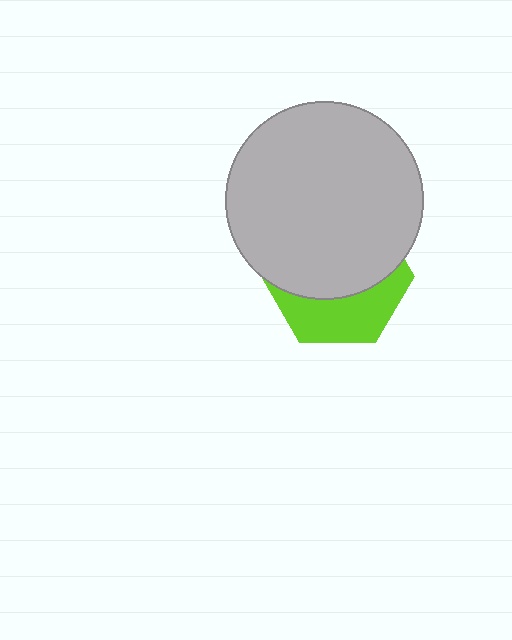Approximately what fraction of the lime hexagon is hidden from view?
Roughly 62% of the lime hexagon is hidden behind the light gray circle.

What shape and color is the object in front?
The object in front is a light gray circle.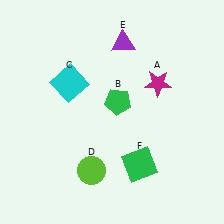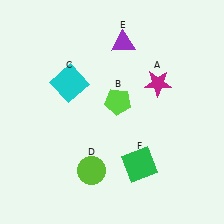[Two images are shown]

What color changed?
The pentagon (B) changed from green in Image 1 to lime in Image 2.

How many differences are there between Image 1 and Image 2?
There is 1 difference between the two images.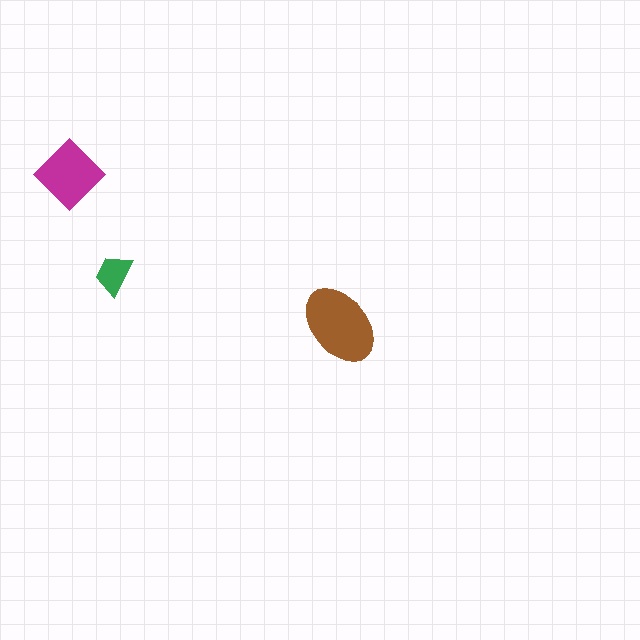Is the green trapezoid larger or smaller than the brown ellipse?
Smaller.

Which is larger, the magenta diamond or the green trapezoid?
The magenta diamond.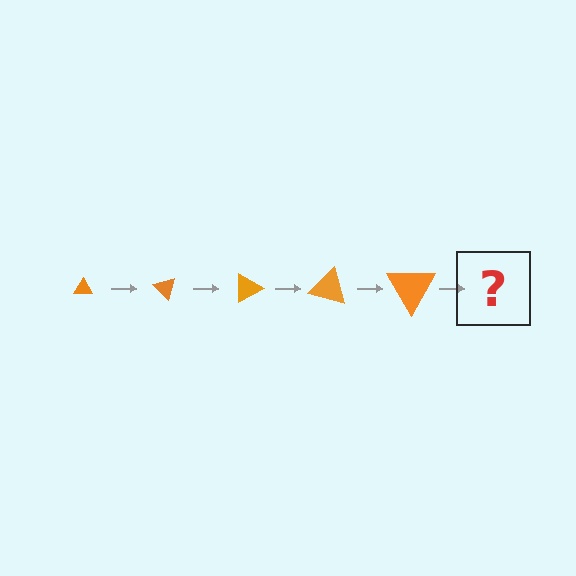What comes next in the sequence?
The next element should be a triangle, larger than the previous one and rotated 225 degrees from the start.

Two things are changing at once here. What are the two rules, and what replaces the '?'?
The two rules are that the triangle grows larger each step and it rotates 45 degrees each step. The '?' should be a triangle, larger than the previous one and rotated 225 degrees from the start.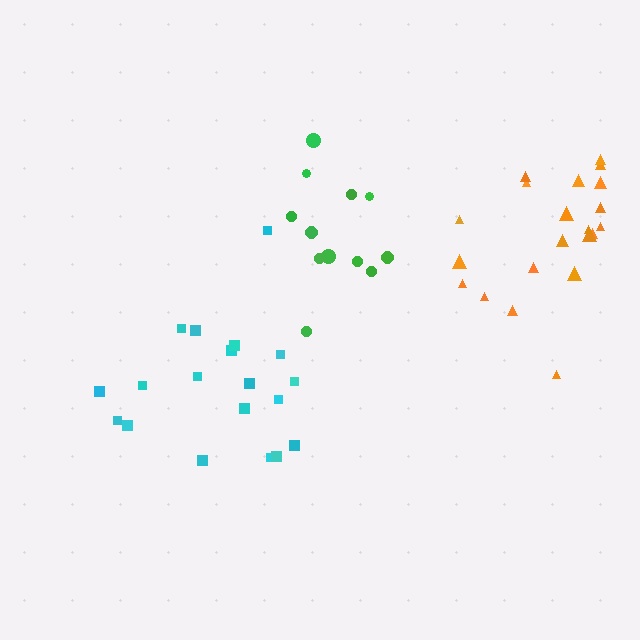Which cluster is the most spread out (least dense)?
Green.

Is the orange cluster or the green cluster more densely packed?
Orange.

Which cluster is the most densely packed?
Cyan.